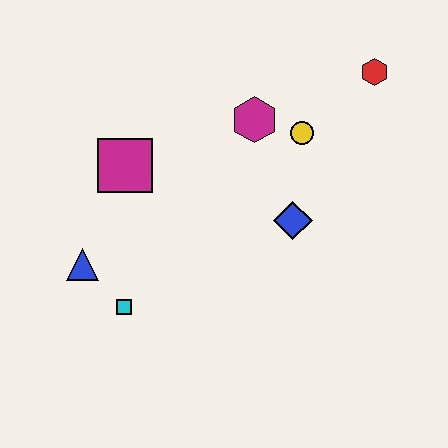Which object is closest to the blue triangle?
The cyan square is closest to the blue triangle.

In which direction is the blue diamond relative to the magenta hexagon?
The blue diamond is below the magenta hexagon.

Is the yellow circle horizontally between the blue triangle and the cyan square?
No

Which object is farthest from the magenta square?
The red hexagon is farthest from the magenta square.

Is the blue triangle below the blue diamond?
Yes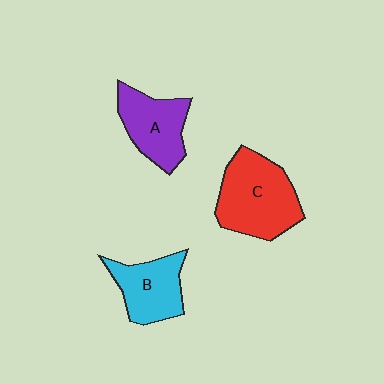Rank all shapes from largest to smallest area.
From largest to smallest: C (red), A (purple), B (cyan).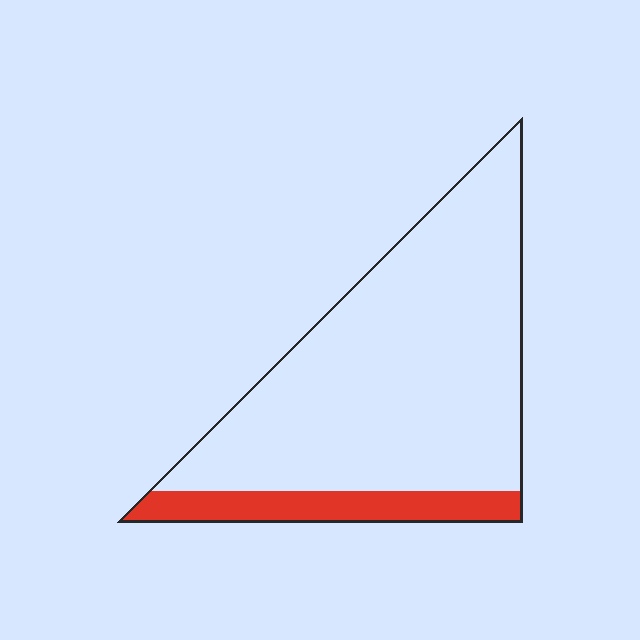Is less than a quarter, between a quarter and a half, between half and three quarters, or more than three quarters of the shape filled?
Less than a quarter.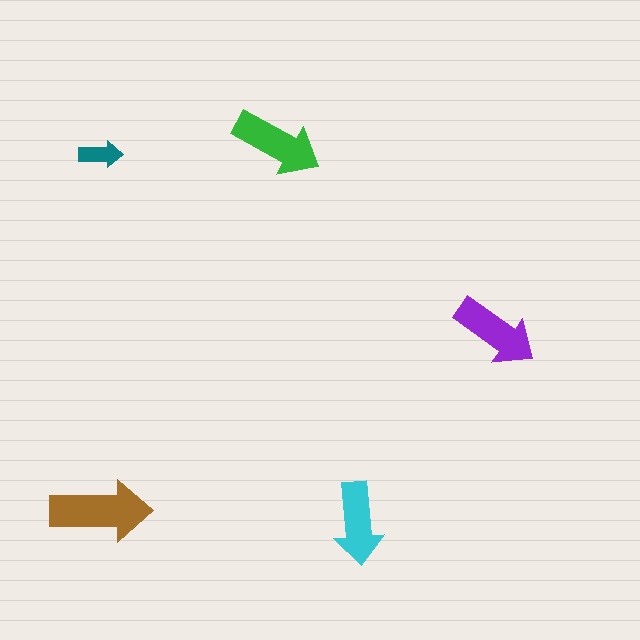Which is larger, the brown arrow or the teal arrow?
The brown one.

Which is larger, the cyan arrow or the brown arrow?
The brown one.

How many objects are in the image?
There are 5 objects in the image.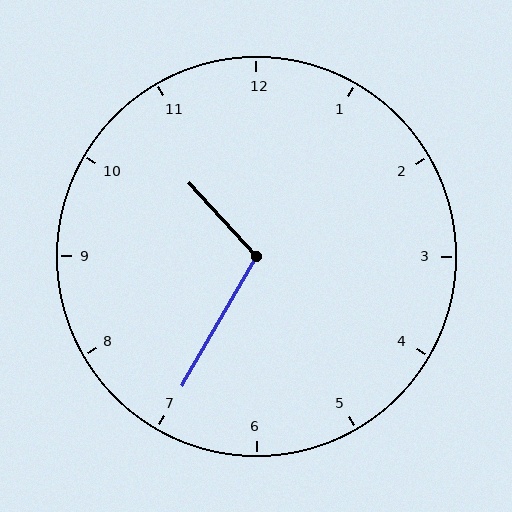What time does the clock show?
10:35.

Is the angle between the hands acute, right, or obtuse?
It is obtuse.